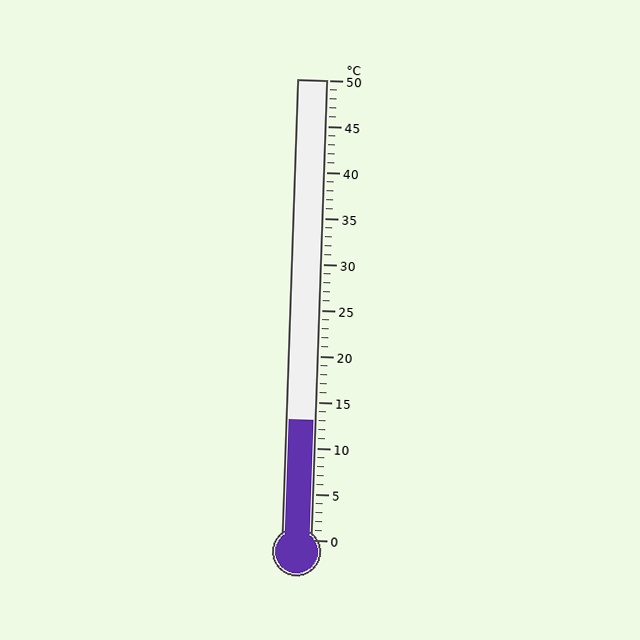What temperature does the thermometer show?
The thermometer shows approximately 13°C.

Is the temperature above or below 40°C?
The temperature is below 40°C.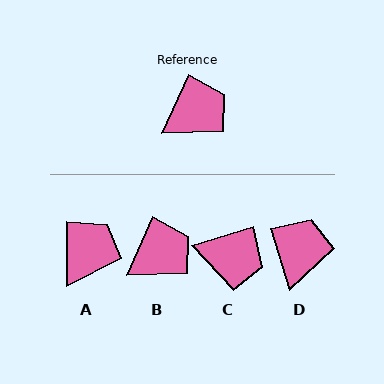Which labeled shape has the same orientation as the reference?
B.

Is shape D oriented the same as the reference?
No, it is off by about 41 degrees.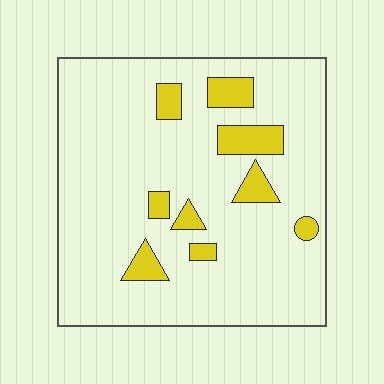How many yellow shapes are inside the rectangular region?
9.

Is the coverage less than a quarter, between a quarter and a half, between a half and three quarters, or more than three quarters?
Less than a quarter.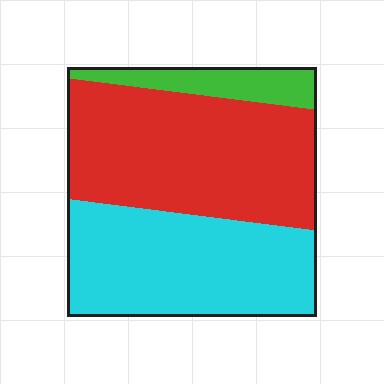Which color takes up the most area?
Red, at roughly 50%.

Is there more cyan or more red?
Red.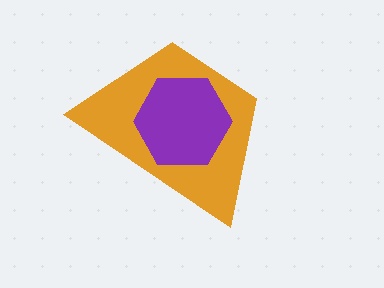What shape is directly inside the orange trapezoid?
The purple hexagon.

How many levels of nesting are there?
2.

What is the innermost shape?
The purple hexagon.